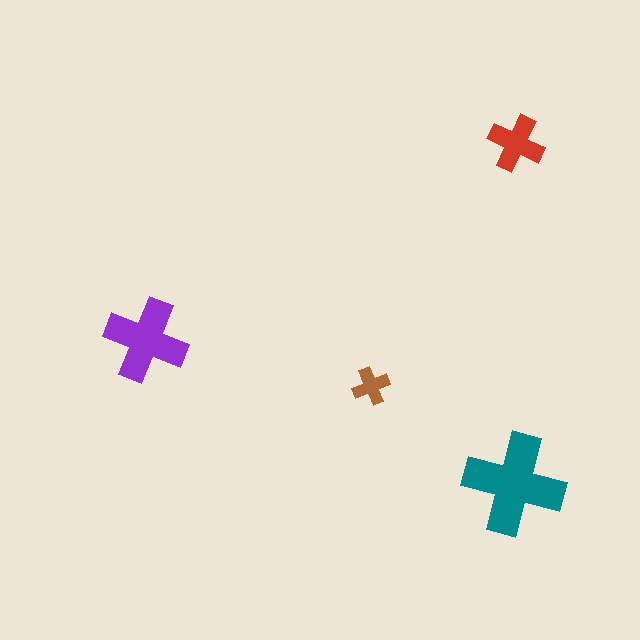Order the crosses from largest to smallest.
the teal one, the purple one, the red one, the brown one.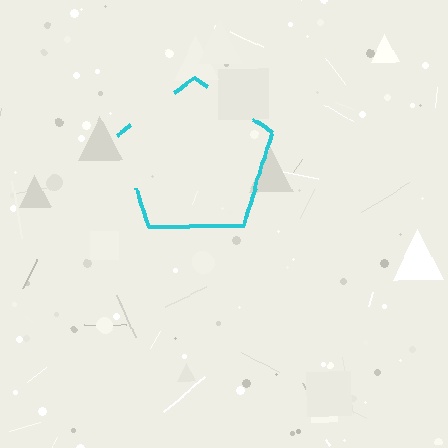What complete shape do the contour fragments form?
The contour fragments form a pentagon.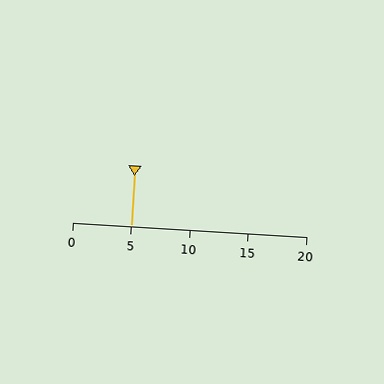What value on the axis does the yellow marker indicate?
The marker indicates approximately 5.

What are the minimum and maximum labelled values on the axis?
The axis runs from 0 to 20.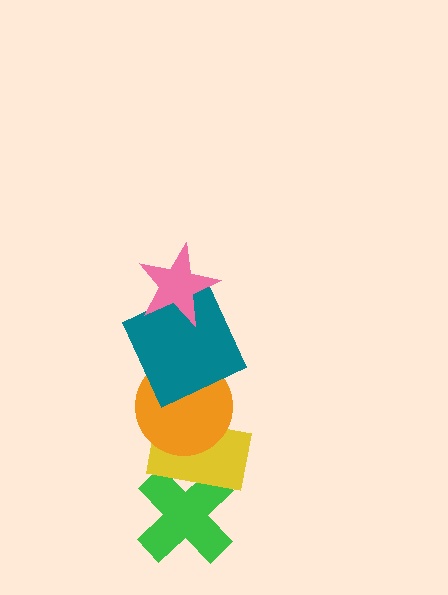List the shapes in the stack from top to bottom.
From top to bottom: the pink star, the teal square, the orange circle, the yellow rectangle, the green cross.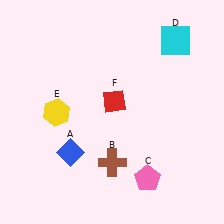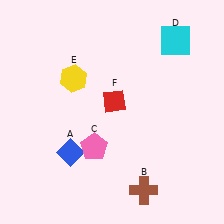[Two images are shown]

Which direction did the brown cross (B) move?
The brown cross (B) moved right.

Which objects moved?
The objects that moved are: the brown cross (B), the pink pentagon (C), the yellow hexagon (E).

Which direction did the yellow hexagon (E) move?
The yellow hexagon (E) moved up.